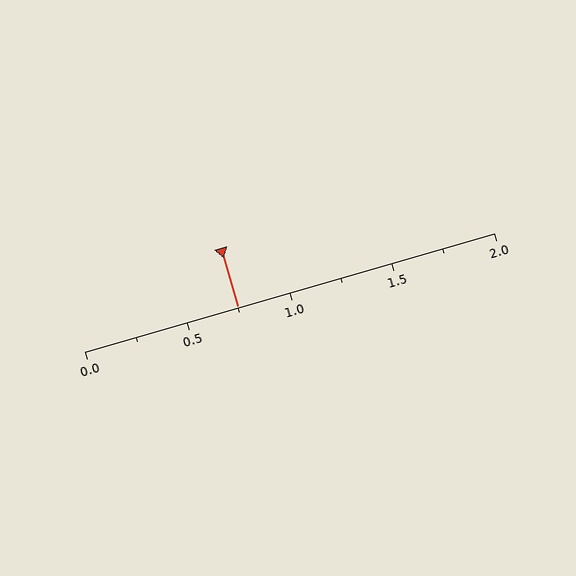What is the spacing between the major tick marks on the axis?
The major ticks are spaced 0.5 apart.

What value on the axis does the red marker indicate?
The marker indicates approximately 0.75.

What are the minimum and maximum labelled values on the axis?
The axis runs from 0.0 to 2.0.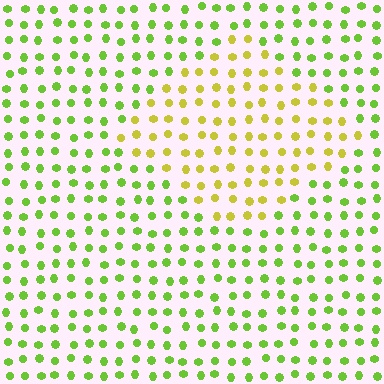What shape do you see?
I see a diamond.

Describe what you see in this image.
The image is filled with small lime elements in a uniform arrangement. A diamond-shaped region is visible where the elements are tinted to a slightly different hue, forming a subtle color boundary.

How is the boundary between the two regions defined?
The boundary is defined purely by a slight shift in hue (about 38 degrees). Spacing, size, and orientation are identical on both sides.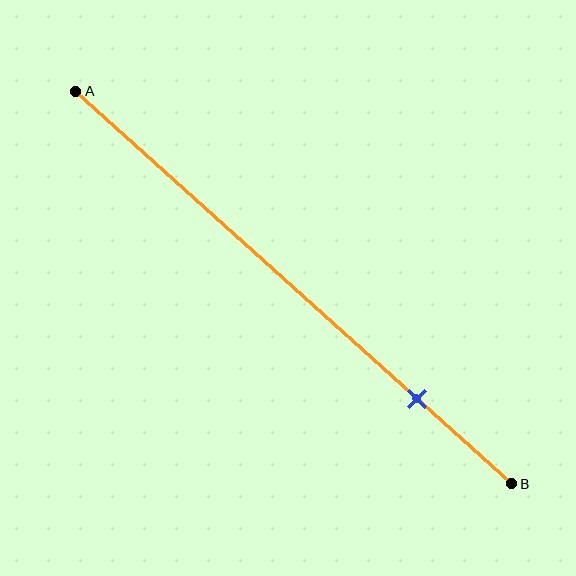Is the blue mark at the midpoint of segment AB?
No, the mark is at about 80% from A, not at the 50% midpoint.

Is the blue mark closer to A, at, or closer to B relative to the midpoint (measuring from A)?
The blue mark is closer to point B than the midpoint of segment AB.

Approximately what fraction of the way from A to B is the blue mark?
The blue mark is approximately 80% of the way from A to B.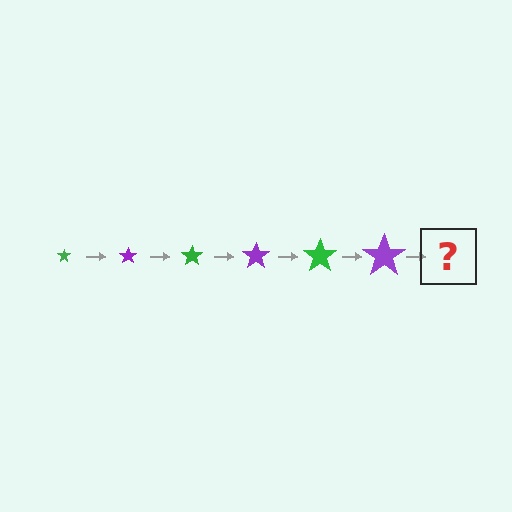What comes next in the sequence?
The next element should be a green star, larger than the previous one.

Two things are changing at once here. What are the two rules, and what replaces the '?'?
The two rules are that the star grows larger each step and the color cycles through green and purple. The '?' should be a green star, larger than the previous one.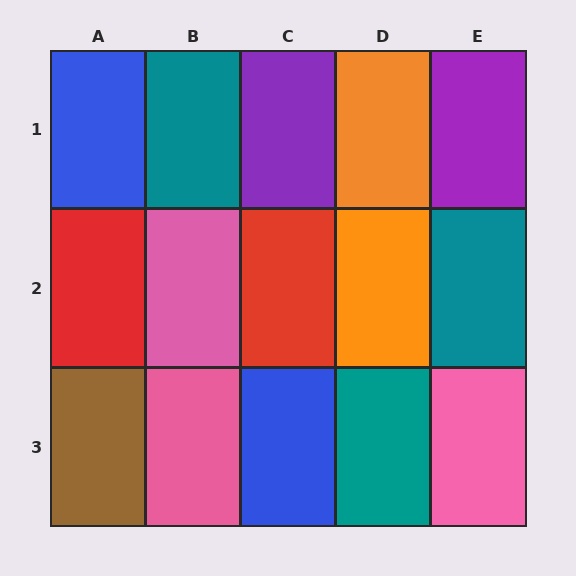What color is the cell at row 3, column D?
Teal.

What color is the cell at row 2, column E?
Teal.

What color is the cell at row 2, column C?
Red.